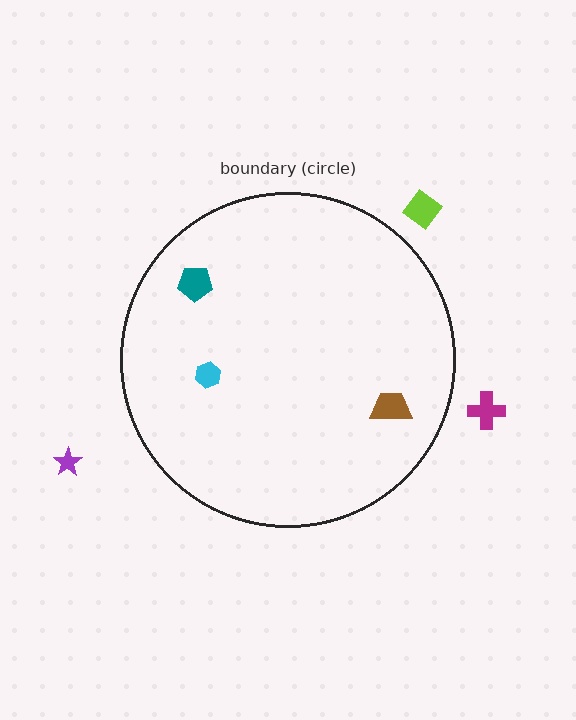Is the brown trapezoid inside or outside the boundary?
Inside.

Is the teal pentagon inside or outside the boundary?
Inside.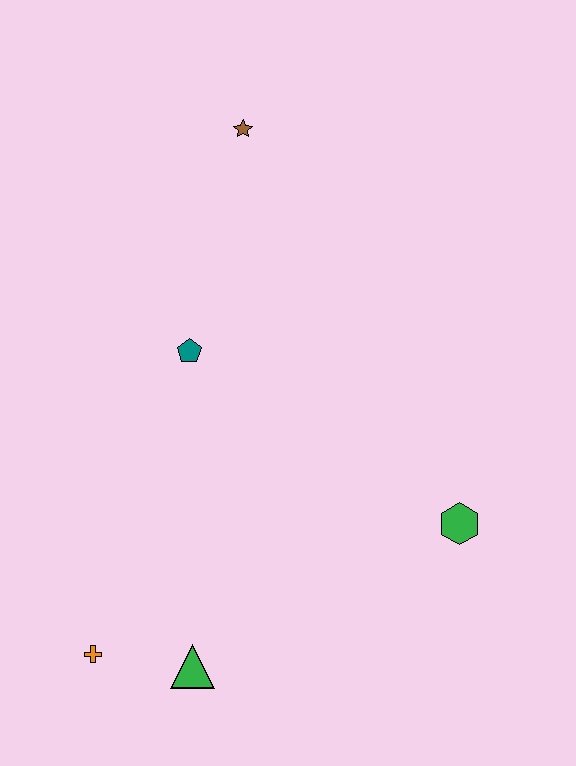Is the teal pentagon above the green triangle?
Yes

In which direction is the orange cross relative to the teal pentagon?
The orange cross is below the teal pentagon.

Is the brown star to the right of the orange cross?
Yes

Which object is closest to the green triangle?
The orange cross is closest to the green triangle.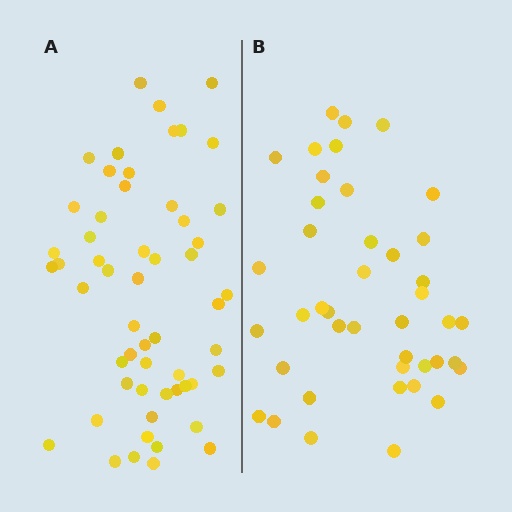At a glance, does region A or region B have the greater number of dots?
Region A (the left region) has more dots.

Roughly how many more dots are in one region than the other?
Region A has approximately 15 more dots than region B.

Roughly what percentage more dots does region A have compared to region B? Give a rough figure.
About 30% more.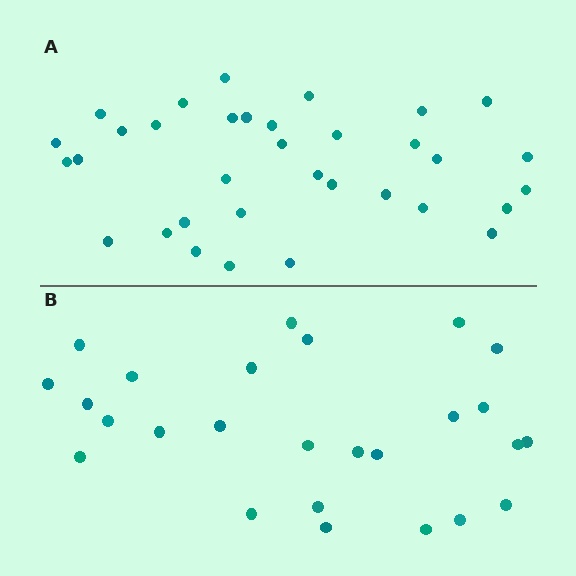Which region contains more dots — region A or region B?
Region A (the top region) has more dots.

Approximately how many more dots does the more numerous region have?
Region A has roughly 8 or so more dots than region B.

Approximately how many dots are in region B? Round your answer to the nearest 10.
About 30 dots. (The exact count is 26, which rounds to 30.)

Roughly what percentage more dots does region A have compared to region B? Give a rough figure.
About 30% more.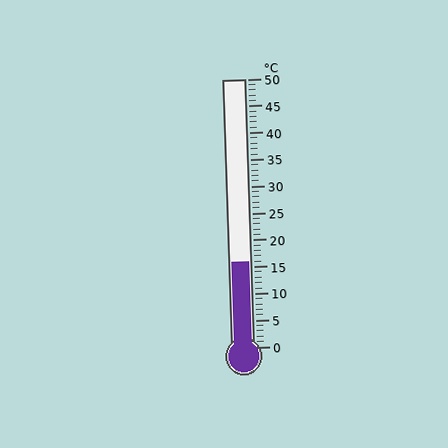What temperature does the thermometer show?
The thermometer shows approximately 16°C.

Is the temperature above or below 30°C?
The temperature is below 30°C.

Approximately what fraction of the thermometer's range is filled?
The thermometer is filled to approximately 30% of its range.